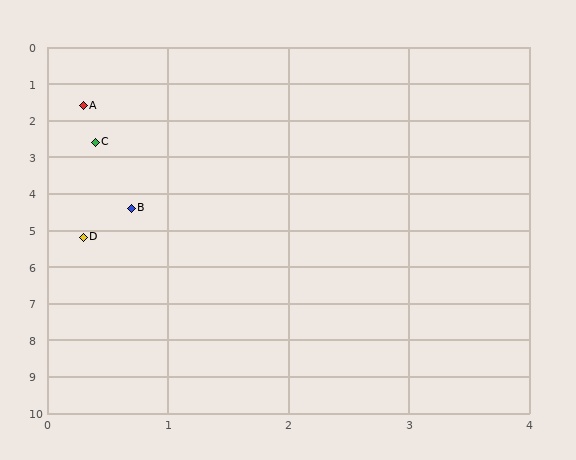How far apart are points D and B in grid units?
Points D and B are about 0.9 grid units apart.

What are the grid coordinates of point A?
Point A is at approximately (0.3, 1.6).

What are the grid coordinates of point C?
Point C is at approximately (0.4, 2.6).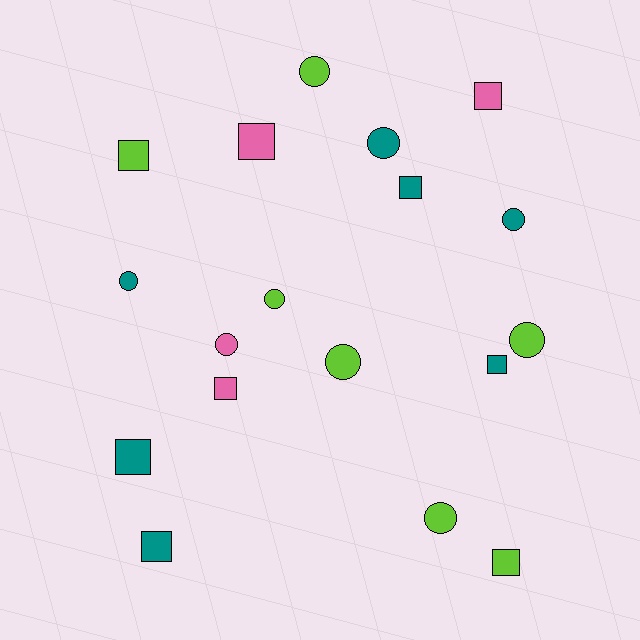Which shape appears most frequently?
Circle, with 9 objects.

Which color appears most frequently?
Lime, with 7 objects.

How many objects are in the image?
There are 18 objects.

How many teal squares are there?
There are 4 teal squares.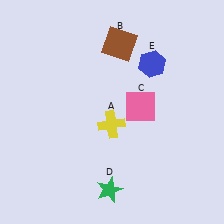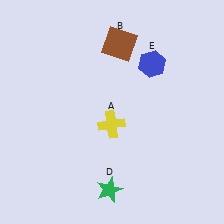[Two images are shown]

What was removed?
The pink square (C) was removed in Image 2.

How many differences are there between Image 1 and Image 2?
There is 1 difference between the two images.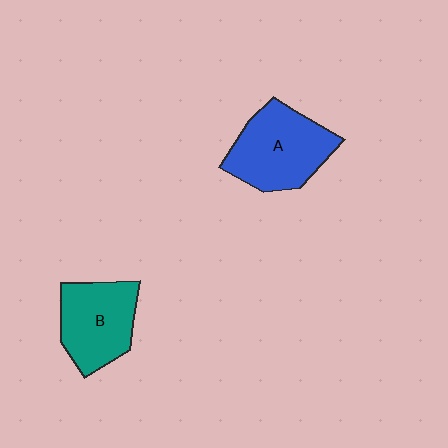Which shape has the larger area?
Shape A (blue).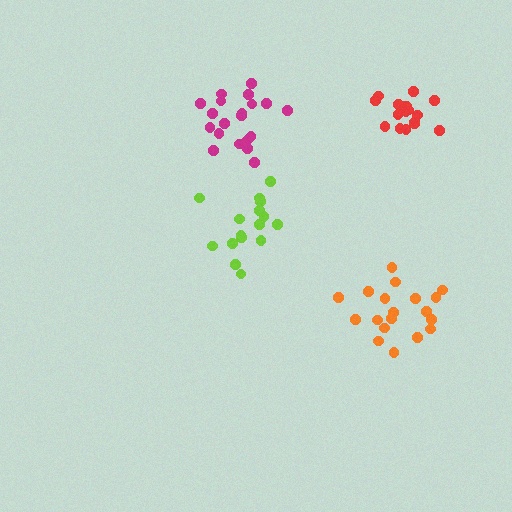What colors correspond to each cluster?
The clusters are colored: magenta, orange, lime, red.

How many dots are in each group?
Group 1: 20 dots, Group 2: 19 dots, Group 3: 16 dots, Group 4: 17 dots (72 total).